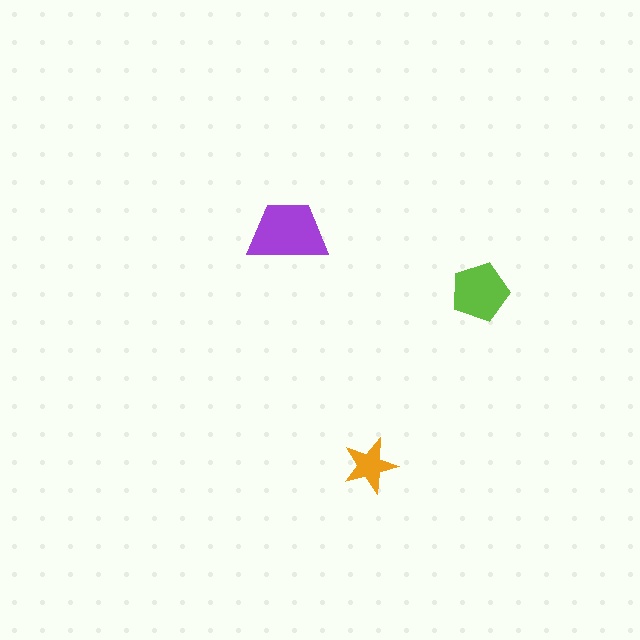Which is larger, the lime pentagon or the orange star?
The lime pentagon.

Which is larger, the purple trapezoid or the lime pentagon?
The purple trapezoid.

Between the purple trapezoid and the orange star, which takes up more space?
The purple trapezoid.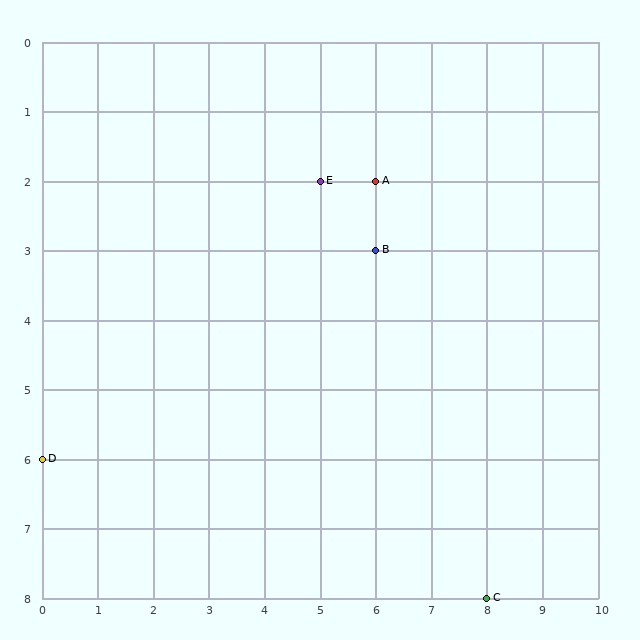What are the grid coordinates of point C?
Point C is at grid coordinates (8, 8).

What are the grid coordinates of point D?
Point D is at grid coordinates (0, 6).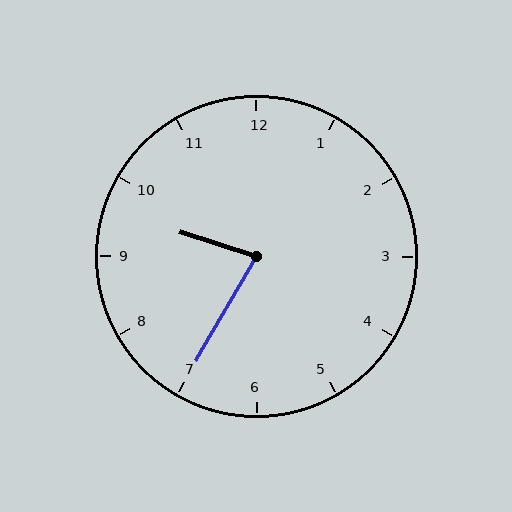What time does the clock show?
9:35.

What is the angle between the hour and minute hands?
Approximately 78 degrees.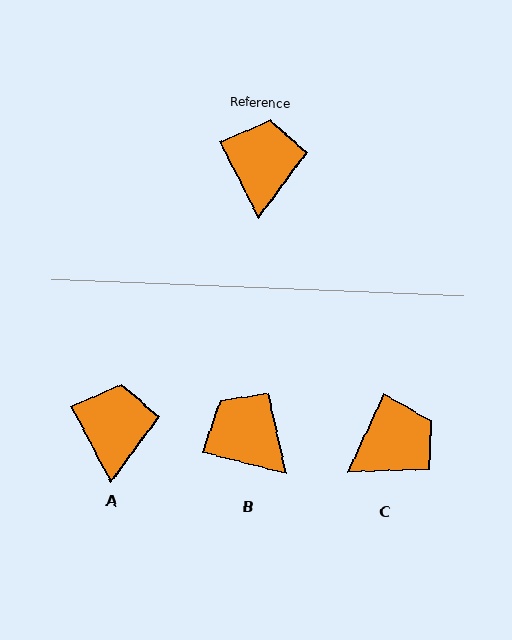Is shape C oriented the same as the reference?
No, it is off by about 52 degrees.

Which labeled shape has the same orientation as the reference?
A.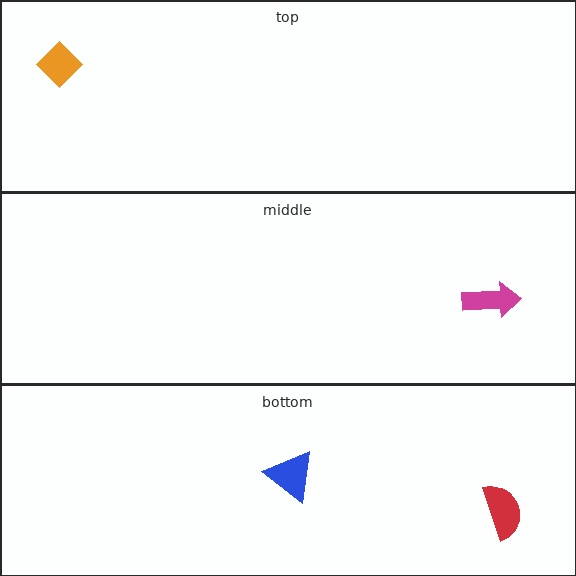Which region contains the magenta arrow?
The middle region.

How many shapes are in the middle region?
1.